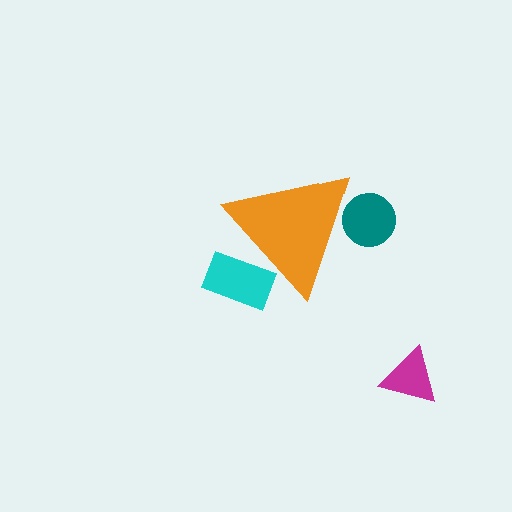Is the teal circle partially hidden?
Yes, the teal circle is partially hidden behind the orange triangle.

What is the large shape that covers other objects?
An orange triangle.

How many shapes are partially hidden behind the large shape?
2 shapes are partially hidden.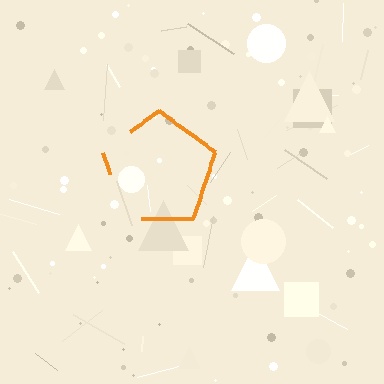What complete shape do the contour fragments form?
The contour fragments form a pentagon.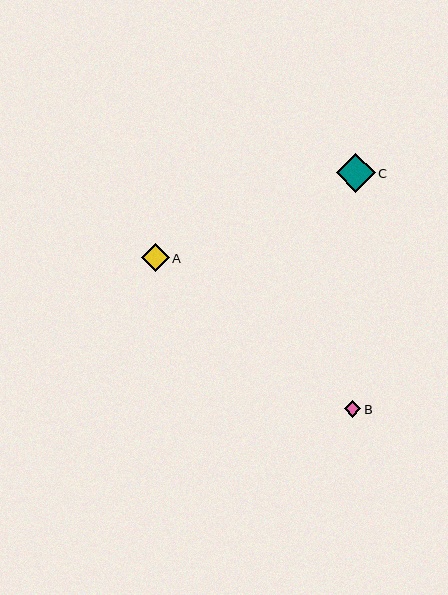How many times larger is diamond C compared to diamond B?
Diamond C is approximately 2.3 times the size of diamond B.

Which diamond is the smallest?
Diamond B is the smallest with a size of approximately 17 pixels.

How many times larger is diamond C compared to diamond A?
Diamond C is approximately 1.4 times the size of diamond A.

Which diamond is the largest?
Diamond C is the largest with a size of approximately 39 pixels.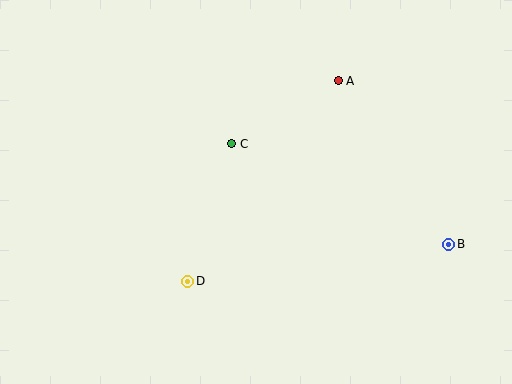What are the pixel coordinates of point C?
Point C is at (232, 144).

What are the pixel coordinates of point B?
Point B is at (449, 244).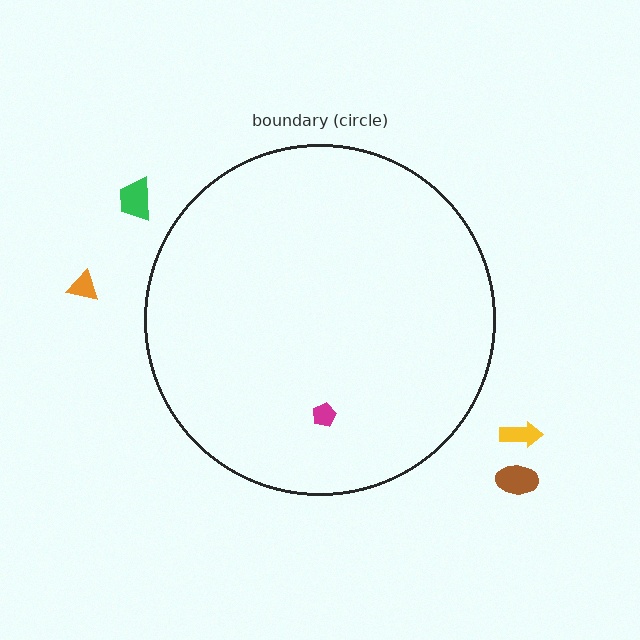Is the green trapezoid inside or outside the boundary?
Outside.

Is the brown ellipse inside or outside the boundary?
Outside.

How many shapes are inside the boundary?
1 inside, 4 outside.